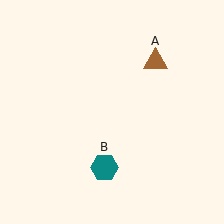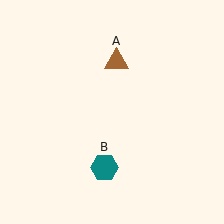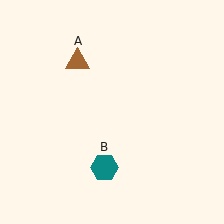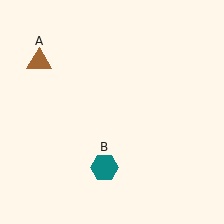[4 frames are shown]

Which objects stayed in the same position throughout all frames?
Teal hexagon (object B) remained stationary.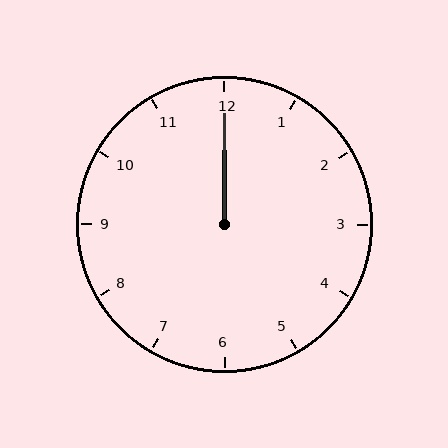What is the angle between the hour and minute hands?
Approximately 0 degrees.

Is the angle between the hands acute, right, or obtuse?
It is acute.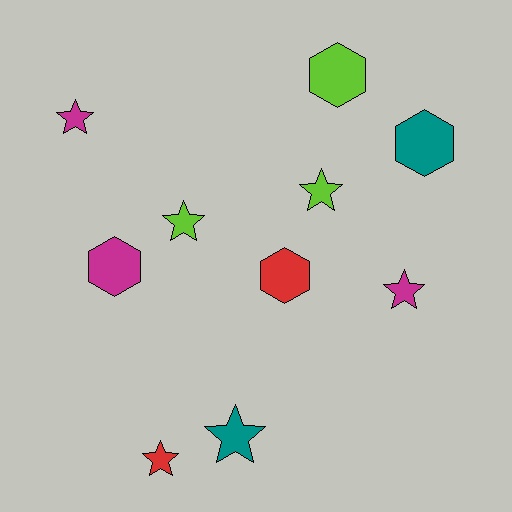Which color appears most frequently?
Lime, with 3 objects.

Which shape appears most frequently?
Star, with 6 objects.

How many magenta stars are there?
There are 2 magenta stars.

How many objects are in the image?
There are 10 objects.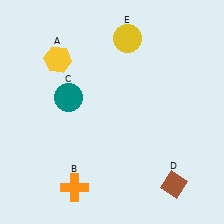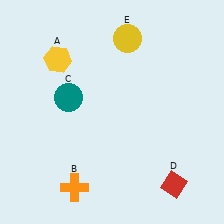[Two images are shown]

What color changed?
The diamond (D) changed from brown in Image 1 to red in Image 2.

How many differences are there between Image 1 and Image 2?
There is 1 difference between the two images.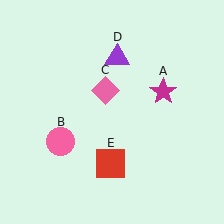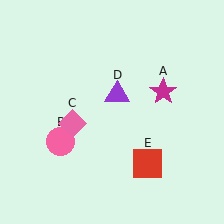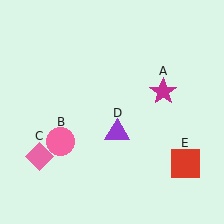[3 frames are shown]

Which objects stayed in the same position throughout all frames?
Magenta star (object A) and pink circle (object B) remained stationary.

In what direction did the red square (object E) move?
The red square (object E) moved right.